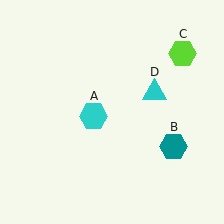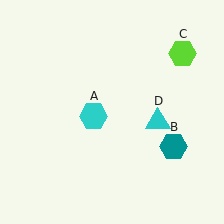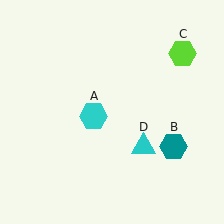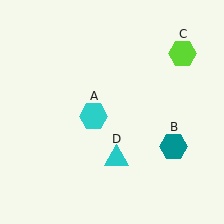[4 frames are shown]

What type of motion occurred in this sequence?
The cyan triangle (object D) rotated clockwise around the center of the scene.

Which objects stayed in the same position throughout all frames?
Cyan hexagon (object A) and teal hexagon (object B) and lime hexagon (object C) remained stationary.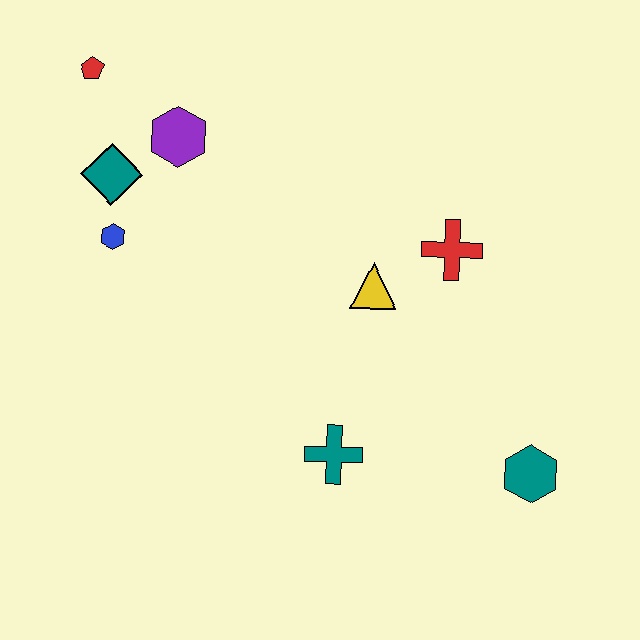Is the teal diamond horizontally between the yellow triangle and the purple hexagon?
No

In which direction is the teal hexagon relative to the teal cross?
The teal hexagon is to the right of the teal cross.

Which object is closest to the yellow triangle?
The red cross is closest to the yellow triangle.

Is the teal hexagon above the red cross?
No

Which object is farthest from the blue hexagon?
The teal hexagon is farthest from the blue hexagon.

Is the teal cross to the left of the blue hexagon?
No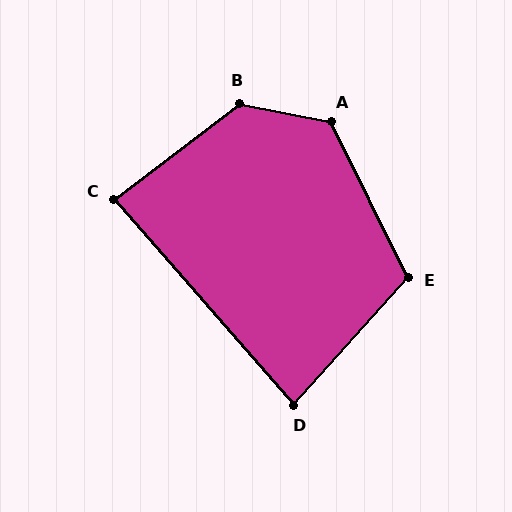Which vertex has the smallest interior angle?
D, at approximately 83 degrees.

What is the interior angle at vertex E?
Approximately 112 degrees (obtuse).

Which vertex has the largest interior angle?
B, at approximately 131 degrees.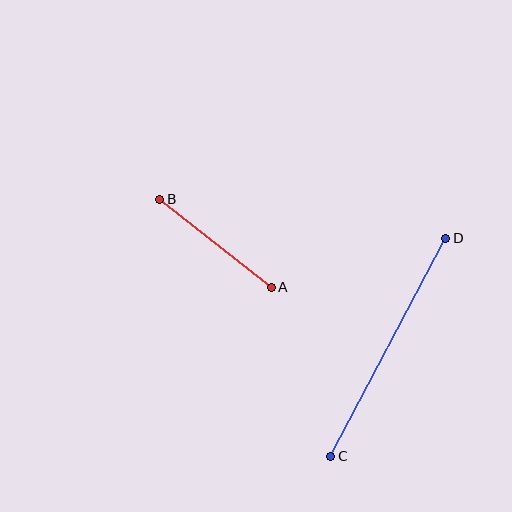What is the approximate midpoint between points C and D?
The midpoint is at approximately (388, 347) pixels.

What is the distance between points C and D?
The distance is approximately 246 pixels.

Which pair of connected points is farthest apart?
Points C and D are farthest apart.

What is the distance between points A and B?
The distance is approximately 142 pixels.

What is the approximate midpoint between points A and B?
The midpoint is at approximately (216, 243) pixels.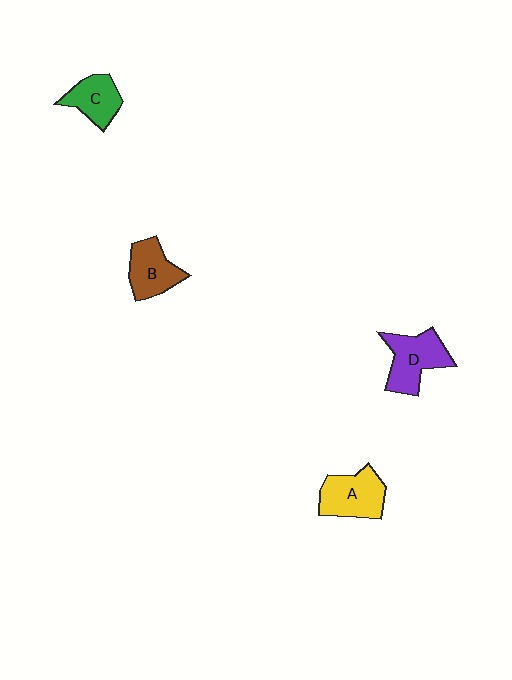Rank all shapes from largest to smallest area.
From largest to smallest: D (purple), A (yellow), B (brown), C (green).